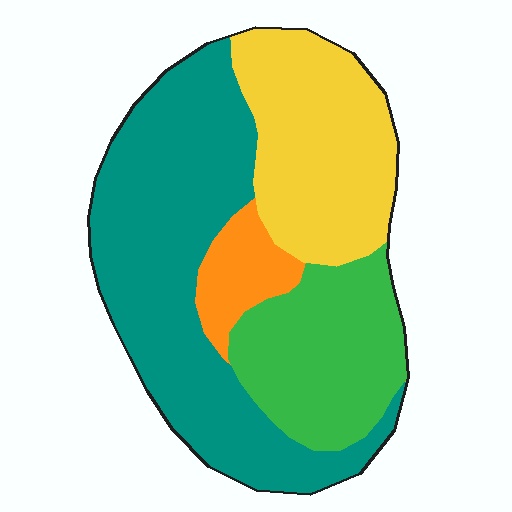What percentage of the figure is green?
Green covers about 20% of the figure.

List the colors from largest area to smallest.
From largest to smallest: teal, yellow, green, orange.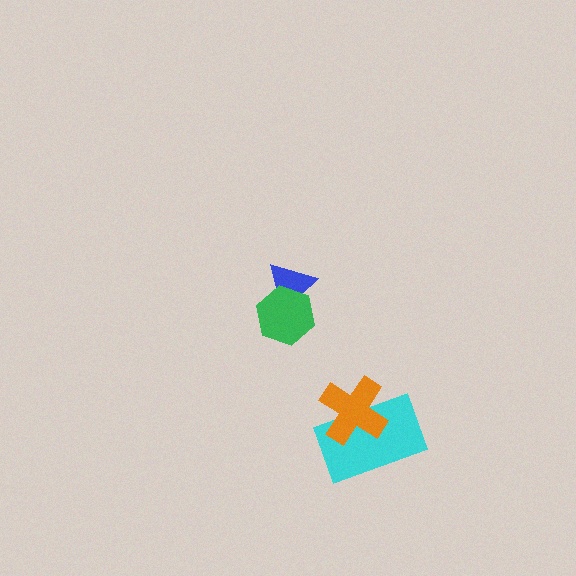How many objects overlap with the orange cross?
1 object overlaps with the orange cross.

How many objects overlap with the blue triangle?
1 object overlaps with the blue triangle.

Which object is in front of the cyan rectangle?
The orange cross is in front of the cyan rectangle.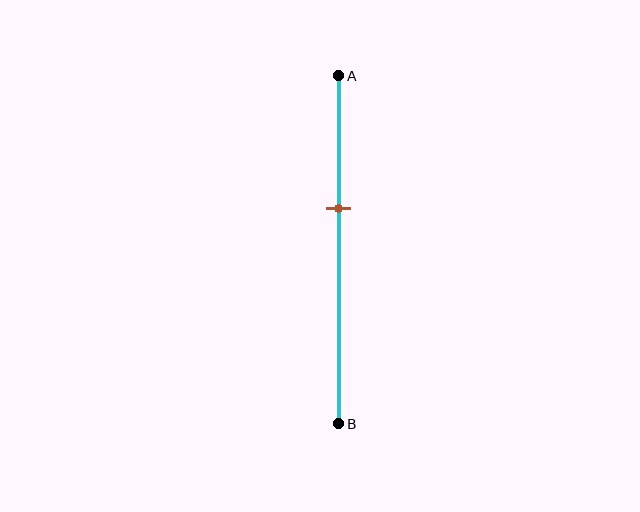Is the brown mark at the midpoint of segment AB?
No, the mark is at about 40% from A, not at the 50% midpoint.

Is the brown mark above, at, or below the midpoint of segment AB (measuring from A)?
The brown mark is above the midpoint of segment AB.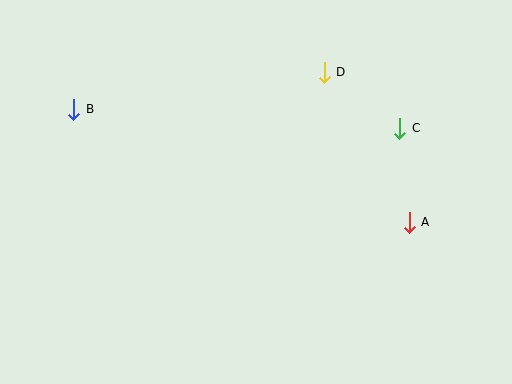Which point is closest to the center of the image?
Point D at (324, 72) is closest to the center.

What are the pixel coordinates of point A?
Point A is at (409, 222).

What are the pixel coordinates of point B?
Point B is at (74, 109).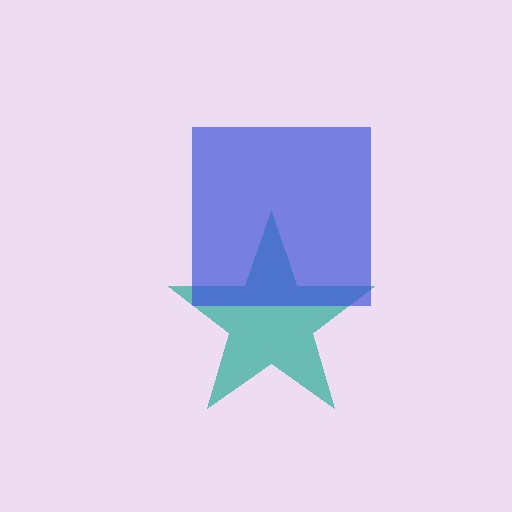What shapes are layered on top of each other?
The layered shapes are: a teal star, a blue square.